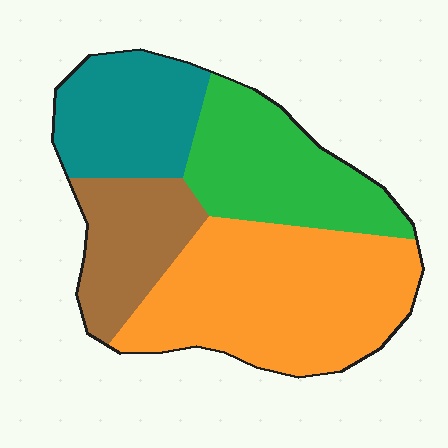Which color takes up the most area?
Orange, at roughly 40%.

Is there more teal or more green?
Green.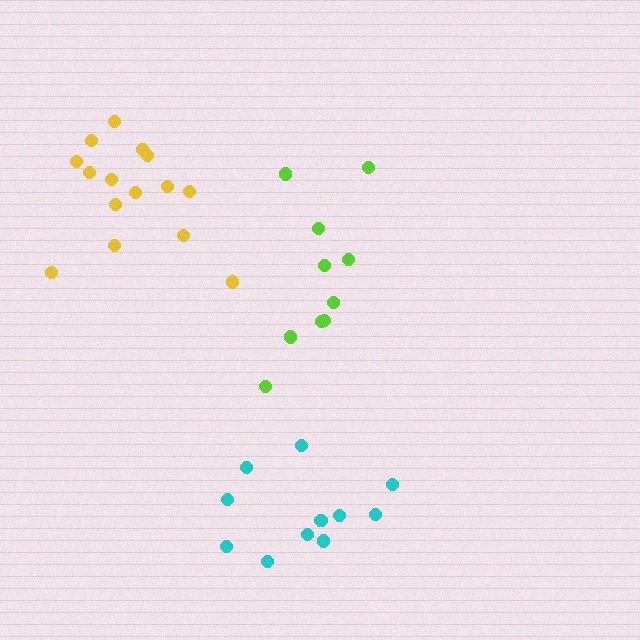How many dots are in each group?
Group 1: 10 dots, Group 2: 11 dots, Group 3: 15 dots (36 total).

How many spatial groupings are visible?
There are 3 spatial groupings.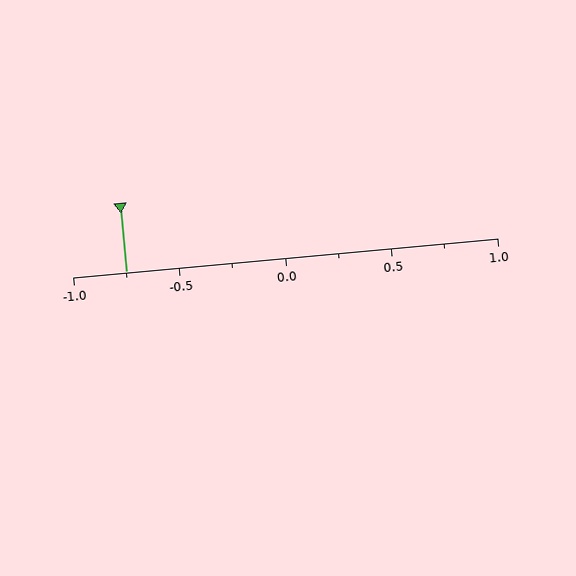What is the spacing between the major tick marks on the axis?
The major ticks are spaced 0.5 apart.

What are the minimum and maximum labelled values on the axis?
The axis runs from -1.0 to 1.0.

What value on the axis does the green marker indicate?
The marker indicates approximately -0.75.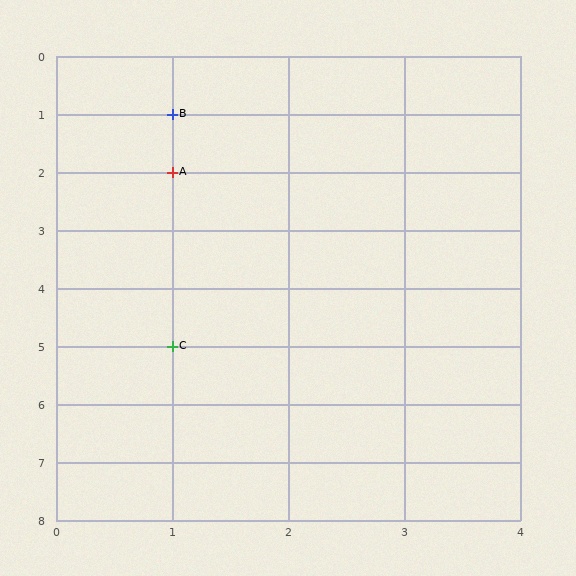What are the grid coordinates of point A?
Point A is at grid coordinates (1, 2).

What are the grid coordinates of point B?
Point B is at grid coordinates (1, 1).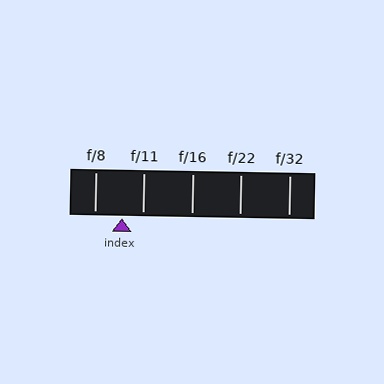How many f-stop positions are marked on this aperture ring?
There are 5 f-stop positions marked.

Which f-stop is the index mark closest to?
The index mark is closest to f/11.